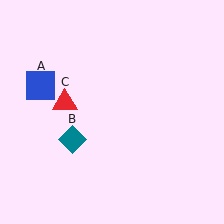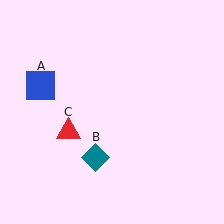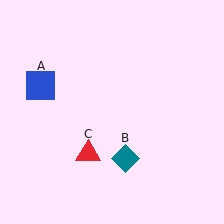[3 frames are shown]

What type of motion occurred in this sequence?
The teal diamond (object B), red triangle (object C) rotated counterclockwise around the center of the scene.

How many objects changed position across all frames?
2 objects changed position: teal diamond (object B), red triangle (object C).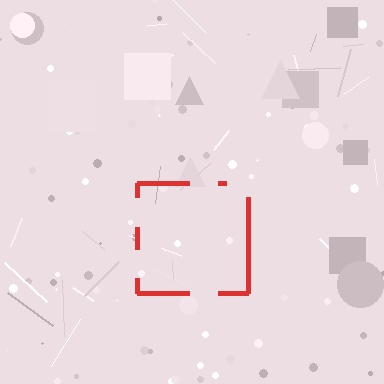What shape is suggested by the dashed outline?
The dashed outline suggests a square.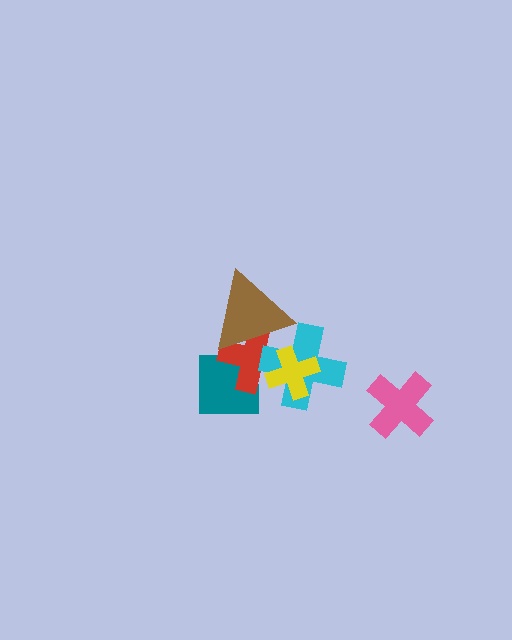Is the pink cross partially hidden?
No, no other shape covers it.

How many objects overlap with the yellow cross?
2 objects overlap with the yellow cross.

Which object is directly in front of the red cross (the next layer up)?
The cyan cross is directly in front of the red cross.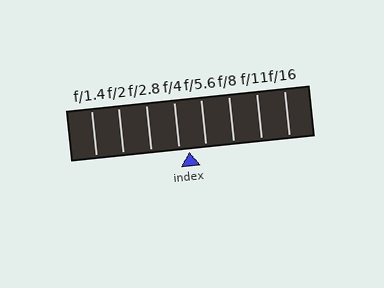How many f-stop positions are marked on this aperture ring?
There are 8 f-stop positions marked.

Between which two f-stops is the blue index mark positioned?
The index mark is between f/4 and f/5.6.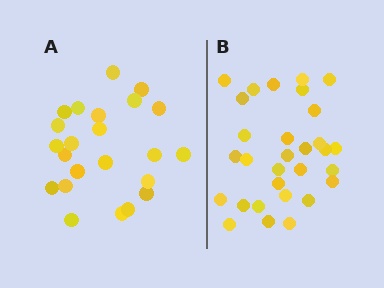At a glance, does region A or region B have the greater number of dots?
Region B (the right region) has more dots.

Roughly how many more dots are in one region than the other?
Region B has roughly 8 or so more dots than region A.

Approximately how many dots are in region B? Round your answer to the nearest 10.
About 30 dots.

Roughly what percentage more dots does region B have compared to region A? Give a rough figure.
About 30% more.